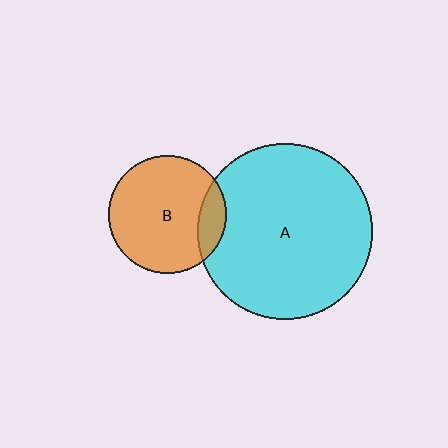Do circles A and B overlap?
Yes.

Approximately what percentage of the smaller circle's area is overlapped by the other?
Approximately 15%.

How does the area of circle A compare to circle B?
Approximately 2.2 times.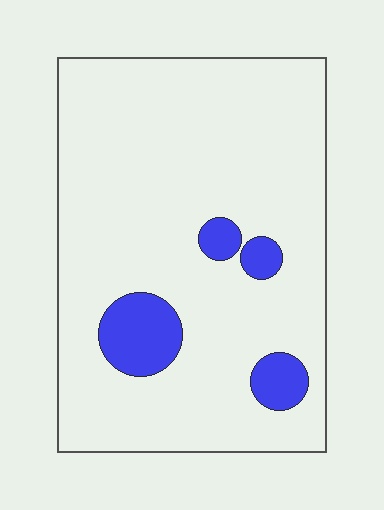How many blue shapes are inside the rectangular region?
4.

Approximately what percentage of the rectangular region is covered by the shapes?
Approximately 10%.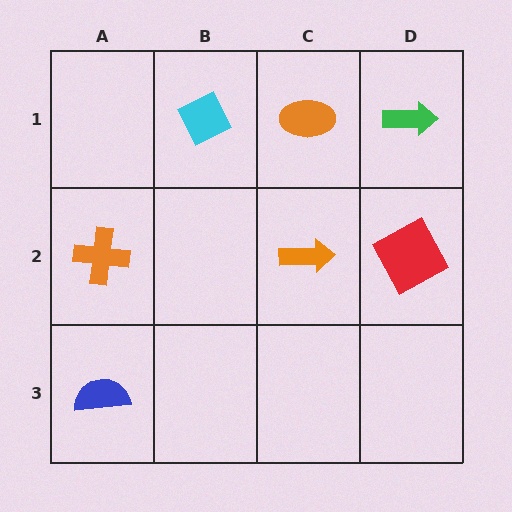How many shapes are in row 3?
1 shape.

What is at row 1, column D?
A green arrow.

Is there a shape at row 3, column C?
No, that cell is empty.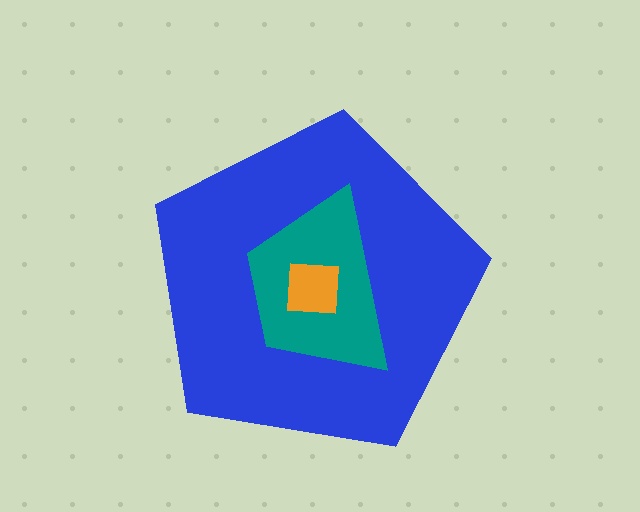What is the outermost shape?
The blue pentagon.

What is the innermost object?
The orange square.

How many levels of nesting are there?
3.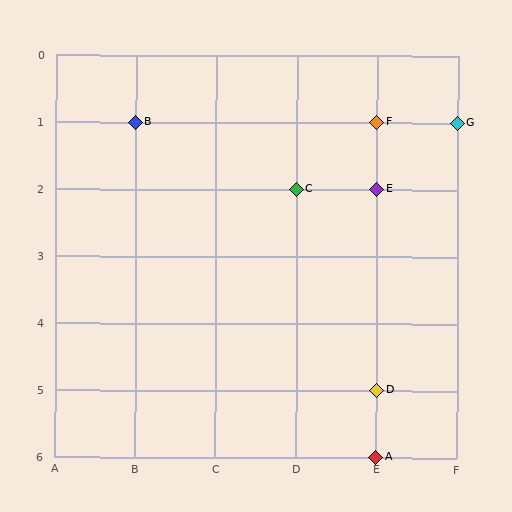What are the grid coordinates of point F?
Point F is at grid coordinates (E, 1).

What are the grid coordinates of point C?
Point C is at grid coordinates (D, 2).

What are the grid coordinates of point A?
Point A is at grid coordinates (E, 6).